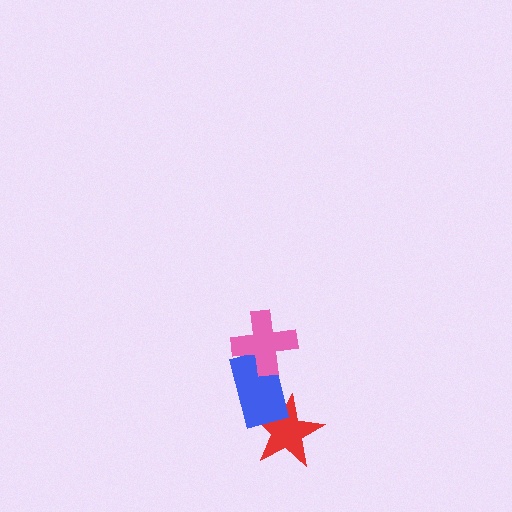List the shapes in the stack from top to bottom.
From top to bottom: the pink cross, the blue rectangle, the red star.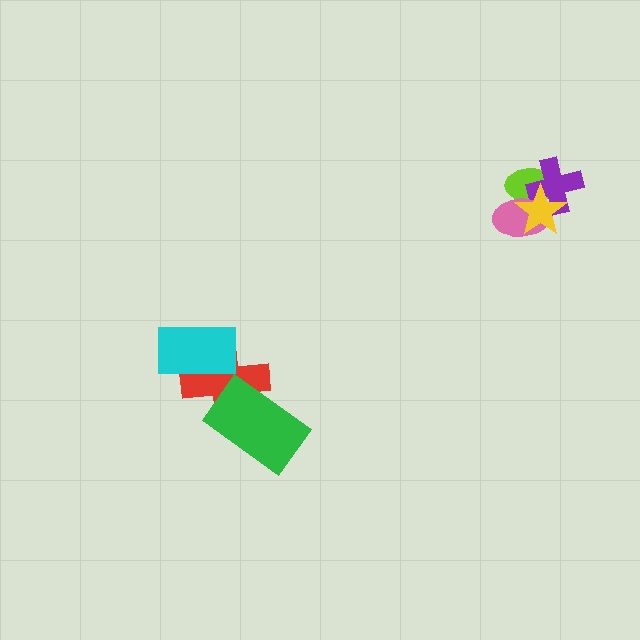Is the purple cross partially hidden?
Yes, it is partially covered by another shape.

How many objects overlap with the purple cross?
3 objects overlap with the purple cross.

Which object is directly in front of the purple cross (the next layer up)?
The pink ellipse is directly in front of the purple cross.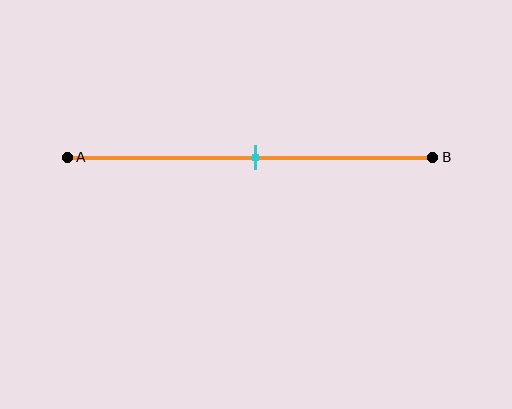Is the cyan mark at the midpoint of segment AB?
Yes, the mark is approximately at the midpoint.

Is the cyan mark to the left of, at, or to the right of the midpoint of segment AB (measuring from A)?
The cyan mark is approximately at the midpoint of segment AB.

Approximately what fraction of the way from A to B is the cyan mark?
The cyan mark is approximately 50% of the way from A to B.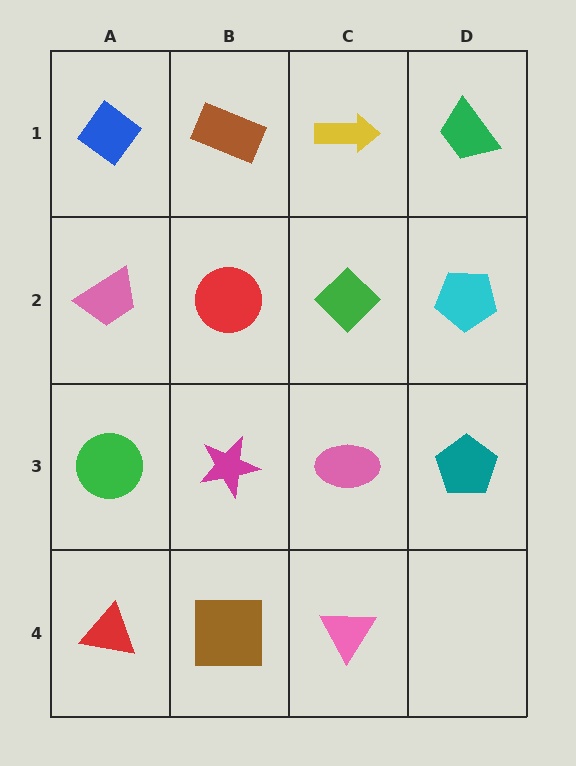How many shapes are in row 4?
3 shapes.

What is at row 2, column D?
A cyan pentagon.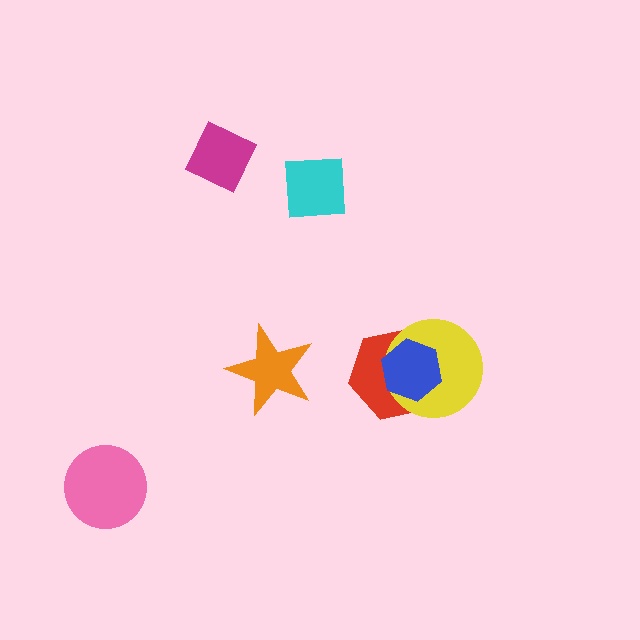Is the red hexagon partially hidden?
Yes, it is partially covered by another shape.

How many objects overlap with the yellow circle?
2 objects overlap with the yellow circle.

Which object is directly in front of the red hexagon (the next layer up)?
The yellow circle is directly in front of the red hexagon.